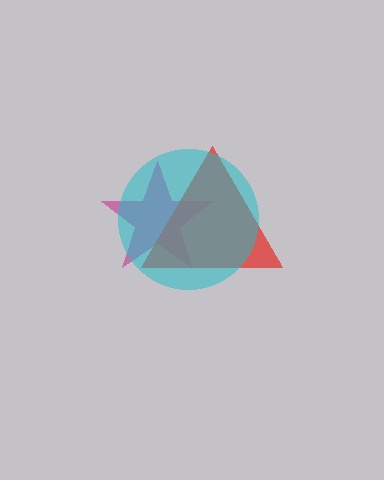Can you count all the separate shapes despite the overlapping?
Yes, there are 3 separate shapes.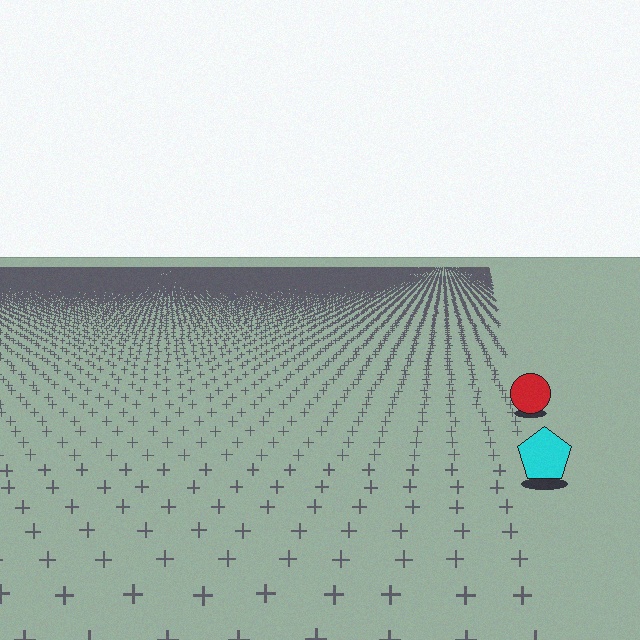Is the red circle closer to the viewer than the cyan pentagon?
No. The cyan pentagon is closer — you can tell from the texture gradient: the ground texture is coarser near it.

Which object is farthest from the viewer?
The red circle is farthest from the viewer. It appears smaller and the ground texture around it is denser.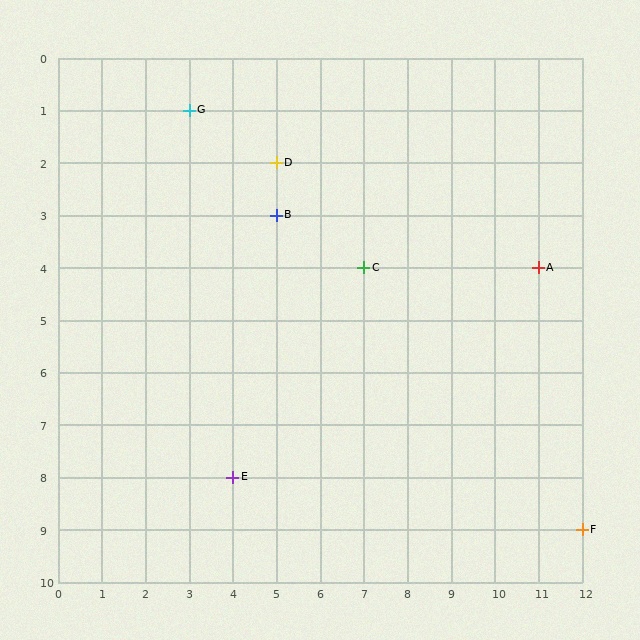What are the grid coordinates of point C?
Point C is at grid coordinates (7, 4).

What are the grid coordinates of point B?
Point B is at grid coordinates (5, 3).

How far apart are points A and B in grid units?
Points A and B are 6 columns and 1 row apart (about 6.1 grid units diagonally).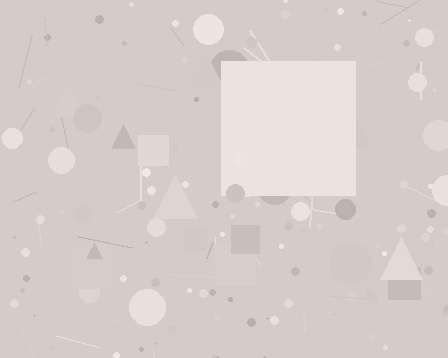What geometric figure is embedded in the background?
A square is embedded in the background.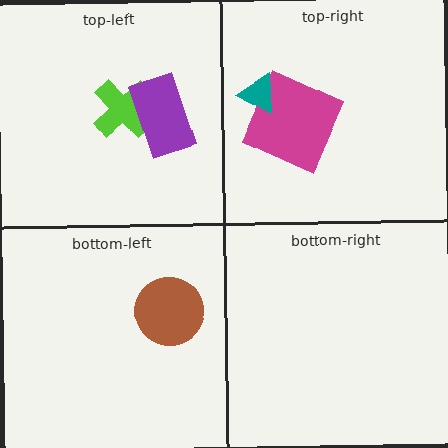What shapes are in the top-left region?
The lime cross, the purple rectangle.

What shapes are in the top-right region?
The magenta square, the teal triangle.